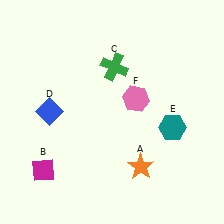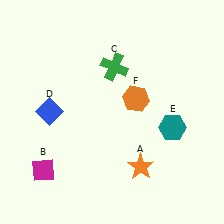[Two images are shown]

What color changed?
The hexagon (F) changed from pink in Image 1 to orange in Image 2.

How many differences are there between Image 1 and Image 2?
There is 1 difference between the two images.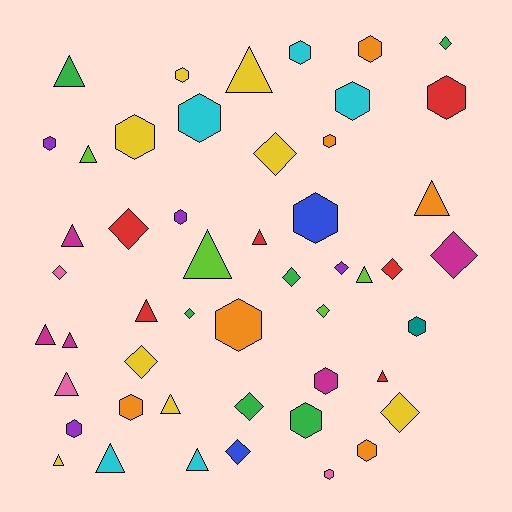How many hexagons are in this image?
There are 19 hexagons.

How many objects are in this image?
There are 50 objects.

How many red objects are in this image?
There are 6 red objects.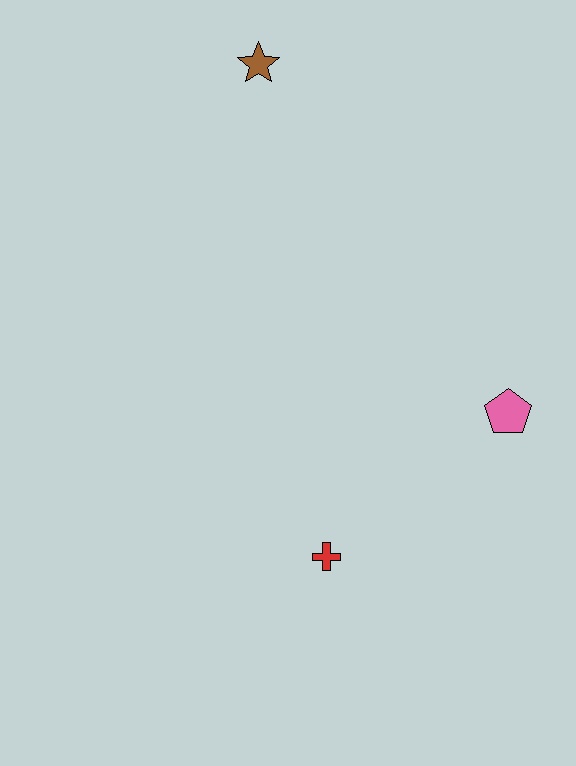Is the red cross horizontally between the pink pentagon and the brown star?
Yes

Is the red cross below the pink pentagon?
Yes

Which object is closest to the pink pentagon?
The red cross is closest to the pink pentagon.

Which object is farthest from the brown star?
The red cross is farthest from the brown star.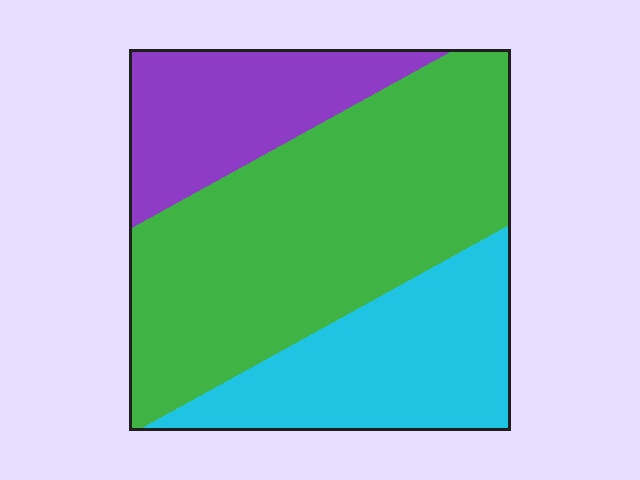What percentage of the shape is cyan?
Cyan takes up between a sixth and a third of the shape.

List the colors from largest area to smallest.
From largest to smallest: green, cyan, purple.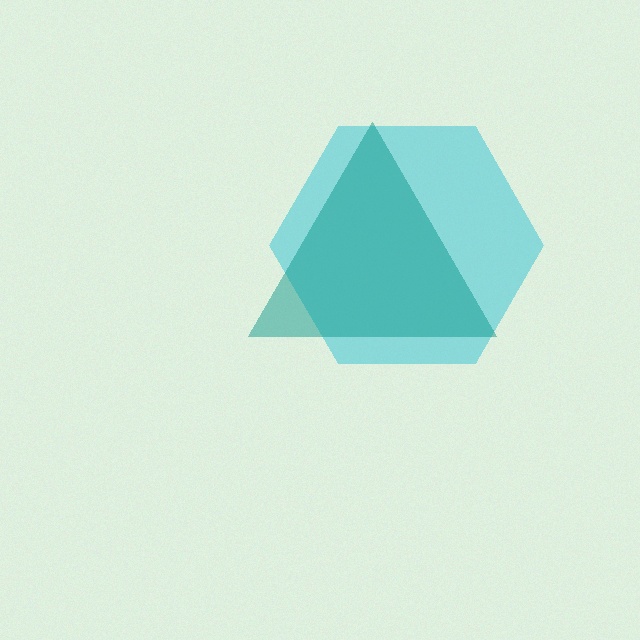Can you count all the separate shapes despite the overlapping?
Yes, there are 2 separate shapes.